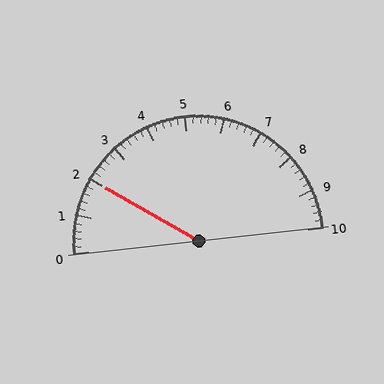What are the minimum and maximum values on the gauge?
The gauge ranges from 0 to 10.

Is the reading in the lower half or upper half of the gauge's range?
The reading is in the lower half of the range (0 to 10).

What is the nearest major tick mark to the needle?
The nearest major tick mark is 2.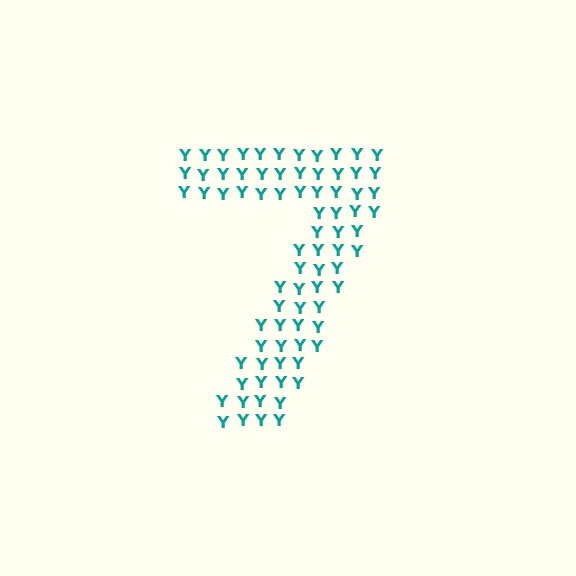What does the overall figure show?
The overall figure shows the digit 7.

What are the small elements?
The small elements are letter Y's.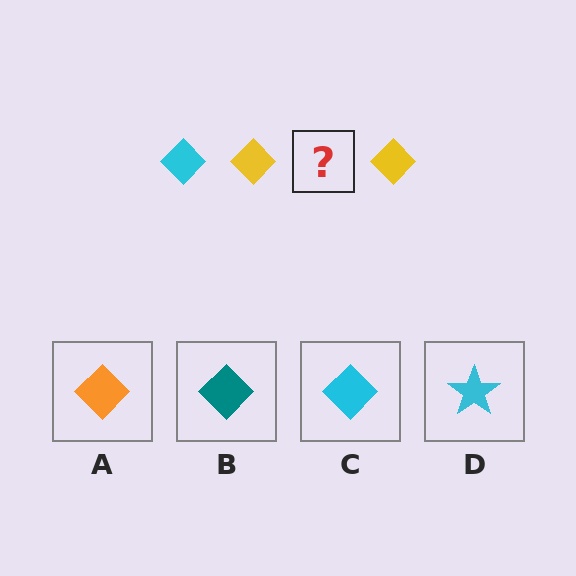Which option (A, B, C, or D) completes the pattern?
C.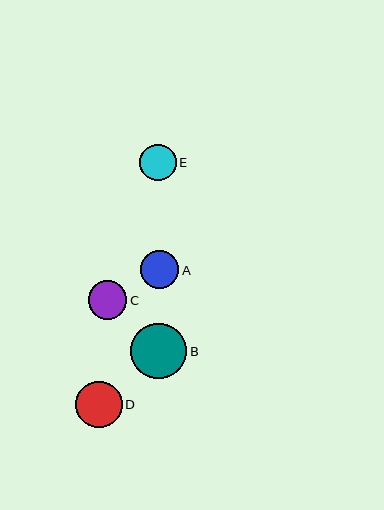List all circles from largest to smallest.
From largest to smallest: B, D, C, A, E.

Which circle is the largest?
Circle B is the largest with a size of approximately 56 pixels.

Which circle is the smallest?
Circle E is the smallest with a size of approximately 37 pixels.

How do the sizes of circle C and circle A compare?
Circle C and circle A are approximately the same size.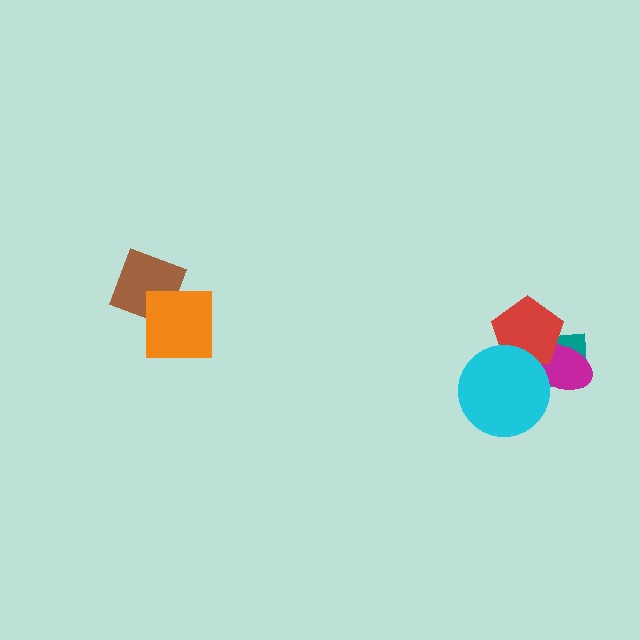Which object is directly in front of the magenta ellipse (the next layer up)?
The red pentagon is directly in front of the magenta ellipse.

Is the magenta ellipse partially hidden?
Yes, it is partially covered by another shape.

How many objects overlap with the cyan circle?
3 objects overlap with the cyan circle.